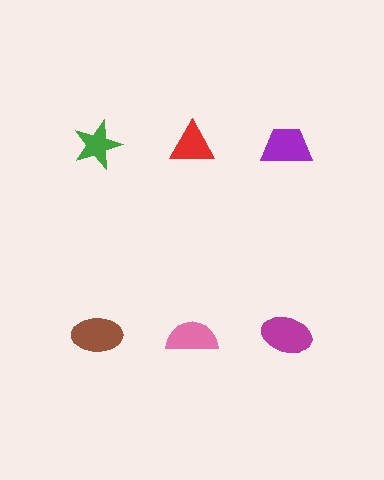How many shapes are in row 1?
3 shapes.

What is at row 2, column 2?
A pink semicircle.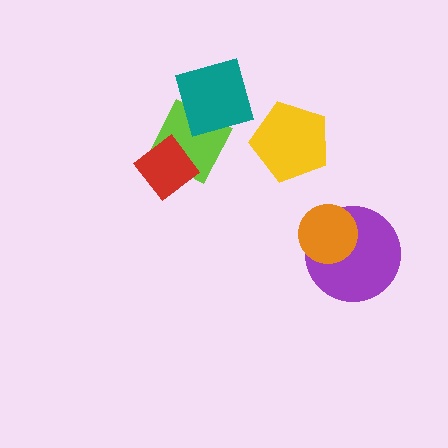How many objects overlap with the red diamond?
1 object overlaps with the red diamond.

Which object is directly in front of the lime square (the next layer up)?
The teal diamond is directly in front of the lime square.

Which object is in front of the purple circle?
The orange circle is in front of the purple circle.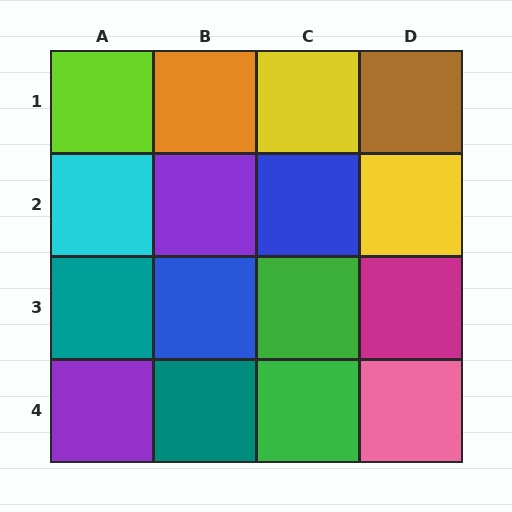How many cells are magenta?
1 cell is magenta.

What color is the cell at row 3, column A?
Teal.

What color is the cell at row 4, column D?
Pink.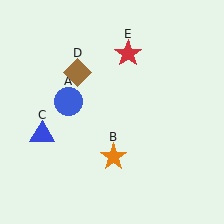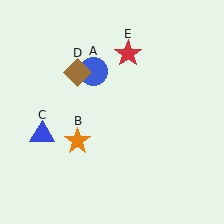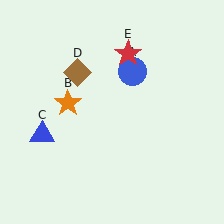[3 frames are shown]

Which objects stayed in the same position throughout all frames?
Blue triangle (object C) and brown diamond (object D) and red star (object E) remained stationary.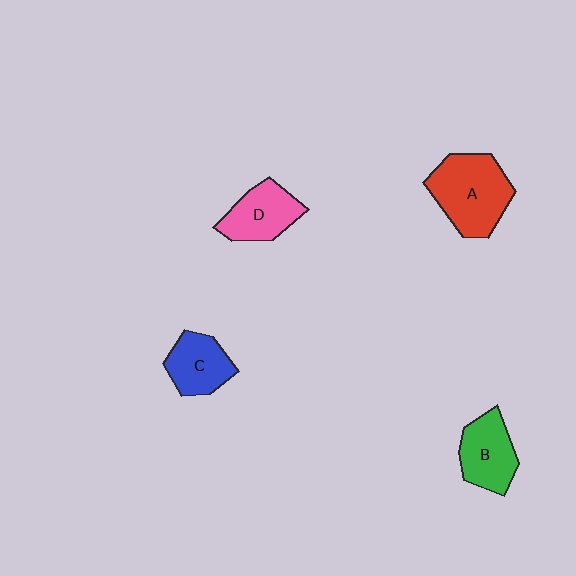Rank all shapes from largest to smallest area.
From largest to smallest: A (red), B (green), D (pink), C (blue).